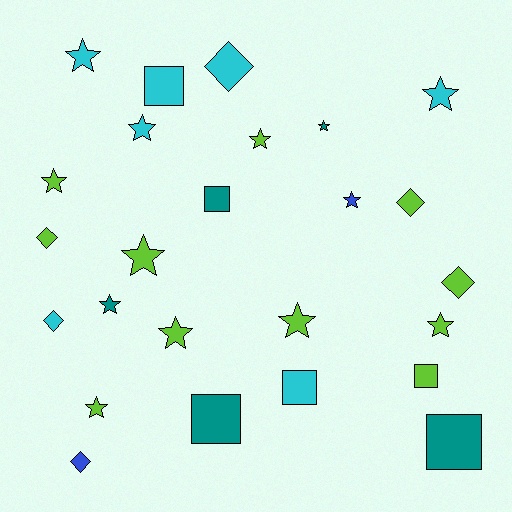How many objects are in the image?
There are 25 objects.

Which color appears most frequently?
Lime, with 11 objects.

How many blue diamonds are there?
There is 1 blue diamond.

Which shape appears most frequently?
Star, with 13 objects.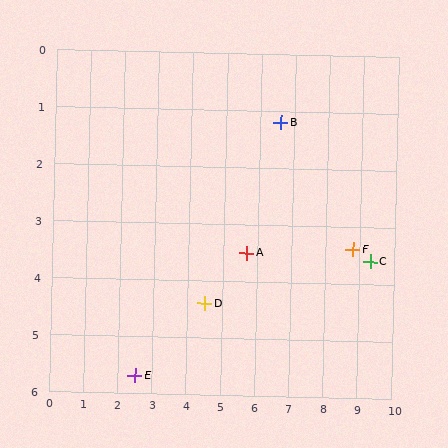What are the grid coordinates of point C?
Point C is at approximately (9.3, 3.6).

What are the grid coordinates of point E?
Point E is at approximately (2.5, 5.7).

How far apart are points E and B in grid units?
Points E and B are about 6.1 grid units apart.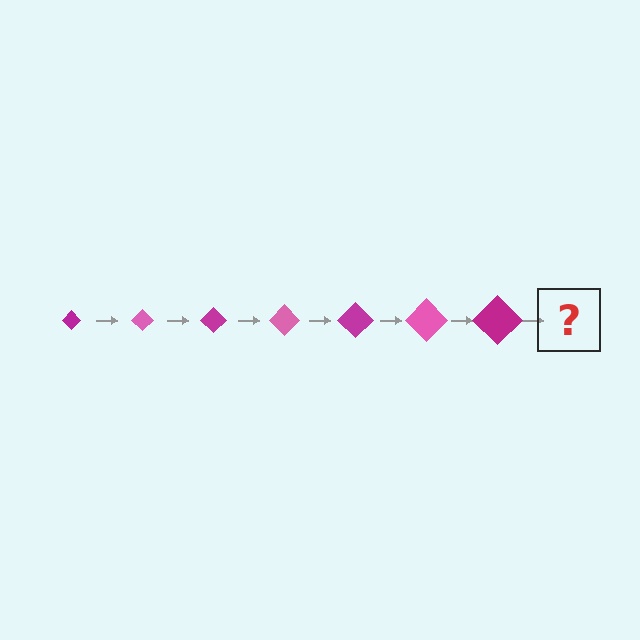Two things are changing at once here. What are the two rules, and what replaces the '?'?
The two rules are that the diamond grows larger each step and the color cycles through magenta and pink. The '?' should be a pink diamond, larger than the previous one.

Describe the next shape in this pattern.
It should be a pink diamond, larger than the previous one.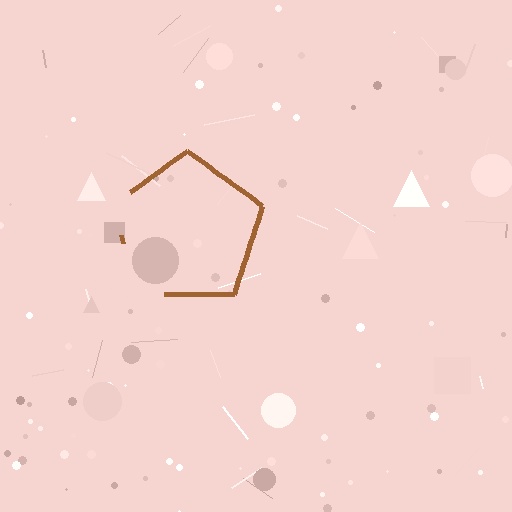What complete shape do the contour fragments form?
The contour fragments form a pentagon.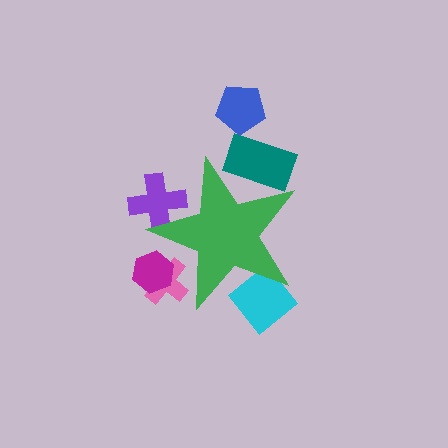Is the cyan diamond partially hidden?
Yes, the cyan diamond is partially hidden behind the green star.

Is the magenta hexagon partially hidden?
Yes, the magenta hexagon is partially hidden behind the green star.